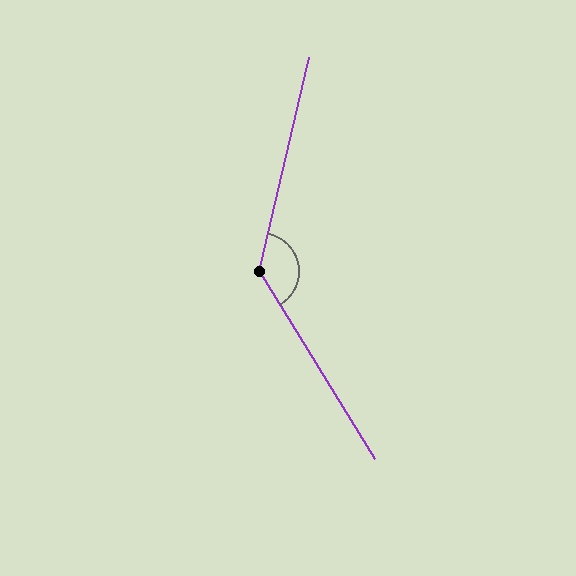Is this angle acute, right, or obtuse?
It is obtuse.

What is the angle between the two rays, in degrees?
Approximately 135 degrees.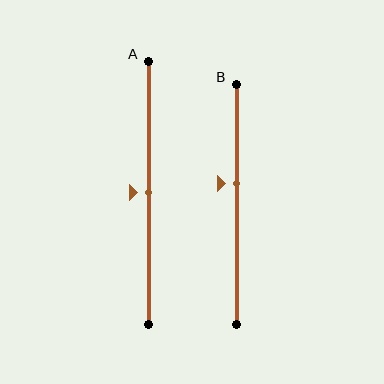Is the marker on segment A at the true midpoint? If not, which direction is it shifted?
Yes, the marker on segment A is at the true midpoint.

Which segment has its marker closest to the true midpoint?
Segment A has its marker closest to the true midpoint.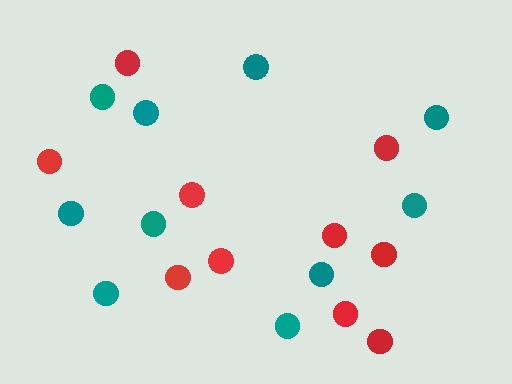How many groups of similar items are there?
There are 2 groups: one group of teal circles (10) and one group of red circles (10).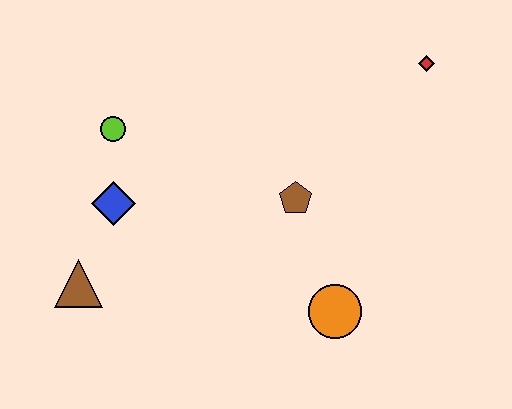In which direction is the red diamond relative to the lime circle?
The red diamond is to the right of the lime circle.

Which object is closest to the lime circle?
The blue diamond is closest to the lime circle.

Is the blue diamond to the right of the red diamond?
No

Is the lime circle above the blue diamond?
Yes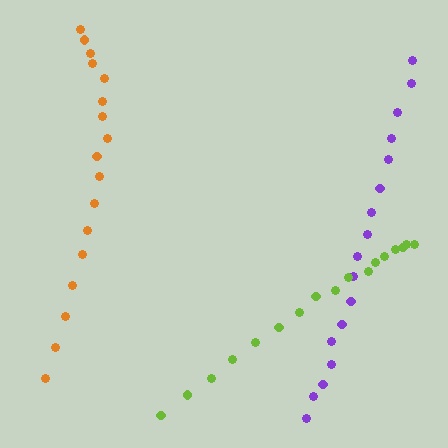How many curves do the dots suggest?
There are 3 distinct paths.